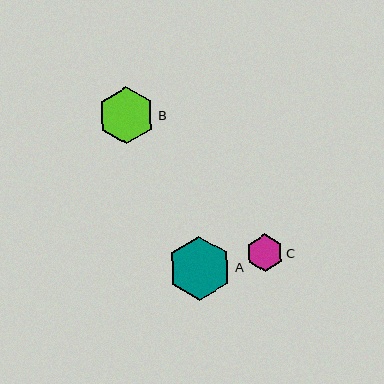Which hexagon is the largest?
Hexagon A is the largest with a size of approximately 64 pixels.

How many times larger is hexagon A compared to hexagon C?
Hexagon A is approximately 1.7 times the size of hexagon C.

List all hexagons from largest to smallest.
From largest to smallest: A, B, C.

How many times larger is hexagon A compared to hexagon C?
Hexagon A is approximately 1.7 times the size of hexagon C.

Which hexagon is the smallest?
Hexagon C is the smallest with a size of approximately 37 pixels.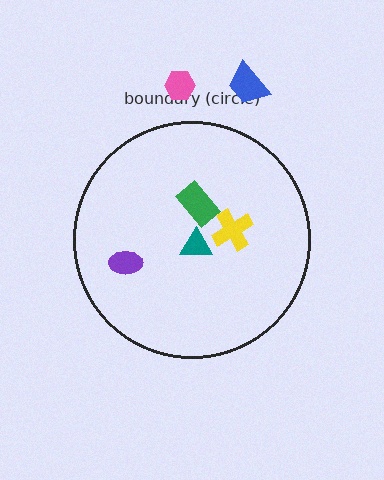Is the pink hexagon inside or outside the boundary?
Outside.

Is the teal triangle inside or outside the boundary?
Inside.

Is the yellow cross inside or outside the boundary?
Inside.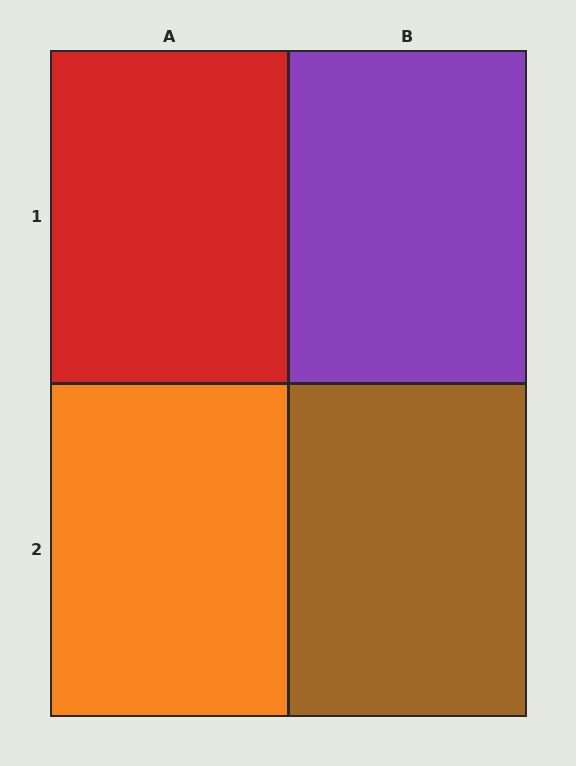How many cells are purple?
1 cell is purple.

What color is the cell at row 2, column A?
Orange.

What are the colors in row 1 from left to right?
Red, purple.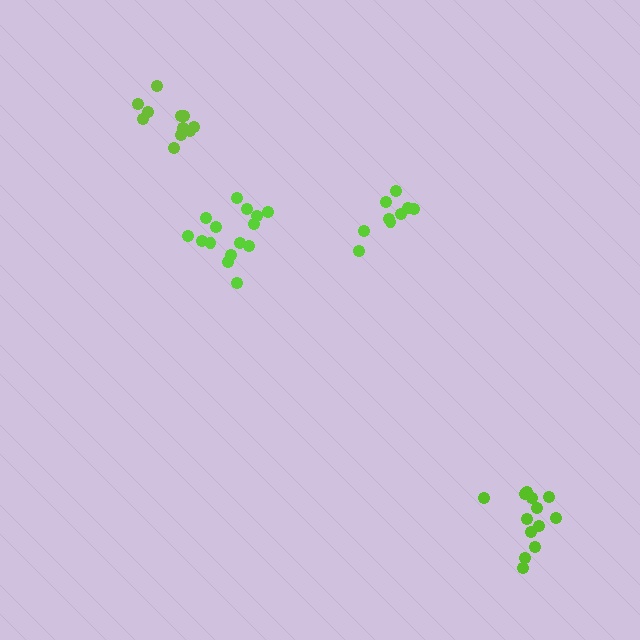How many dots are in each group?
Group 1: 9 dots, Group 2: 15 dots, Group 3: 11 dots, Group 4: 13 dots (48 total).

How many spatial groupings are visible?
There are 4 spatial groupings.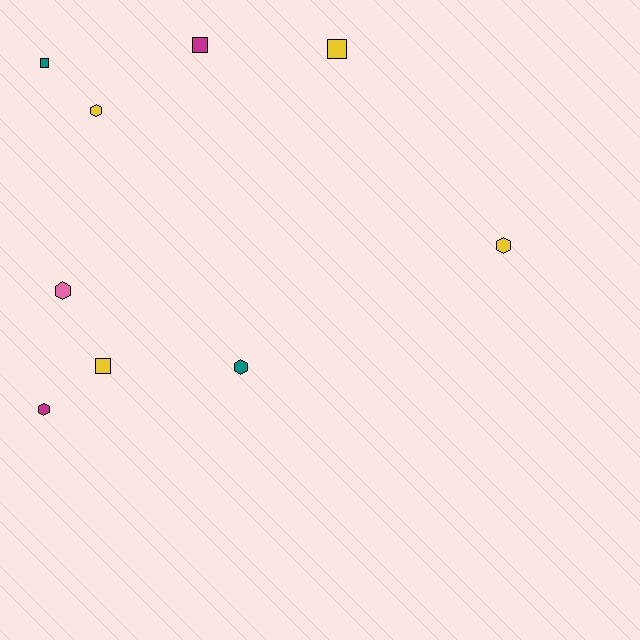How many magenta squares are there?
There is 1 magenta square.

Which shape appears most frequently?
Hexagon, with 5 objects.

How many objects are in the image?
There are 9 objects.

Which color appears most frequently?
Yellow, with 4 objects.